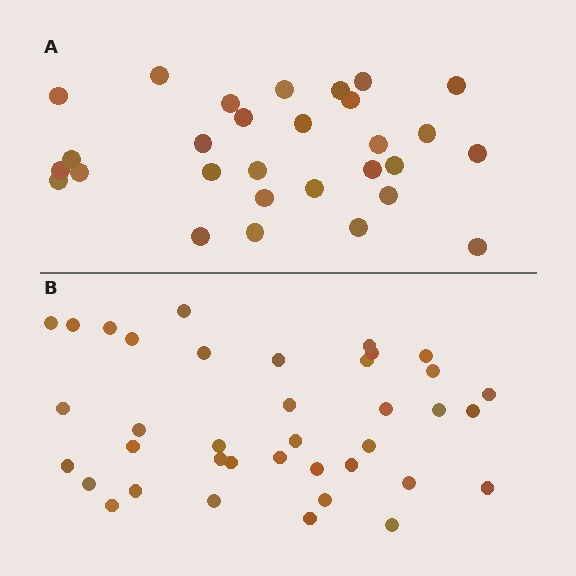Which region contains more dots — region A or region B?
Region B (the bottom region) has more dots.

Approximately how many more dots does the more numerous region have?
Region B has roughly 8 or so more dots than region A.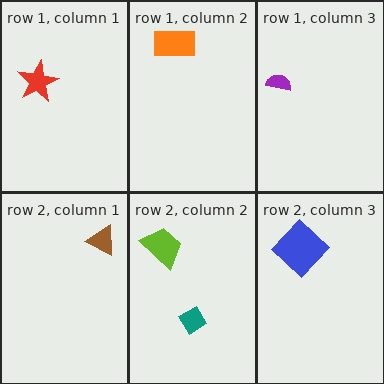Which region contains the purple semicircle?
The row 1, column 3 region.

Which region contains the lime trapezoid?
The row 2, column 2 region.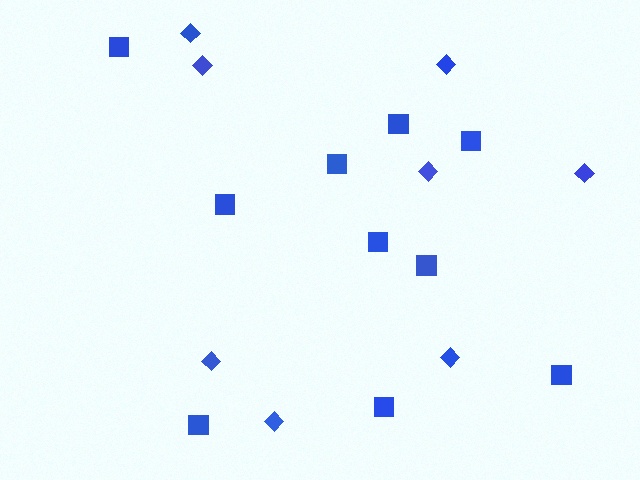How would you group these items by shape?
There are 2 groups: one group of squares (10) and one group of diamonds (8).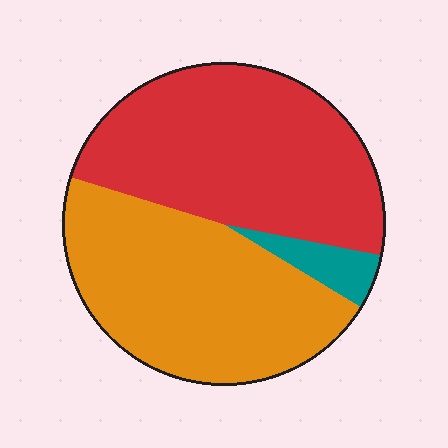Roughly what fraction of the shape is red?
Red covers around 50% of the shape.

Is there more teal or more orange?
Orange.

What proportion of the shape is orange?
Orange covers 46% of the shape.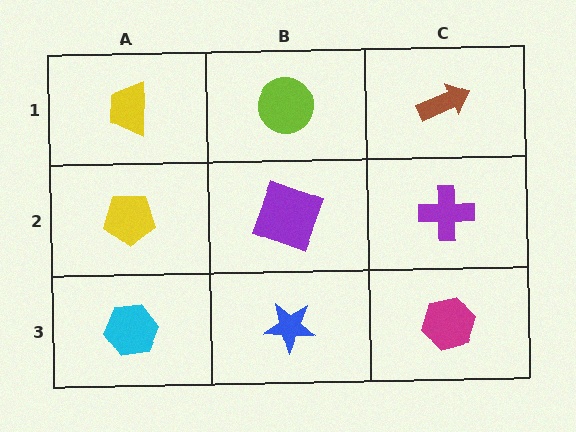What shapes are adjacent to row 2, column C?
A brown arrow (row 1, column C), a magenta hexagon (row 3, column C), a purple square (row 2, column B).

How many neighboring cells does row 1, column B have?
3.